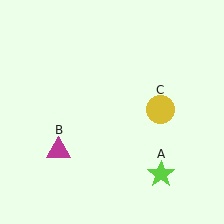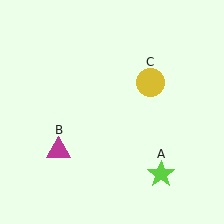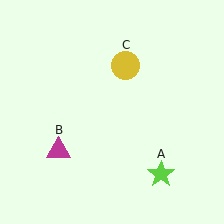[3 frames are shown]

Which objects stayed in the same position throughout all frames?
Lime star (object A) and magenta triangle (object B) remained stationary.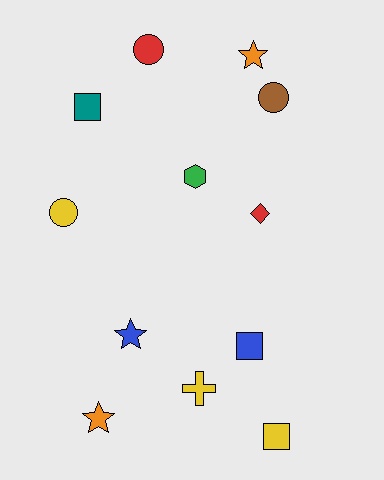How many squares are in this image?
There are 3 squares.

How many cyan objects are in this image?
There are no cyan objects.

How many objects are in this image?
There are 12 objects.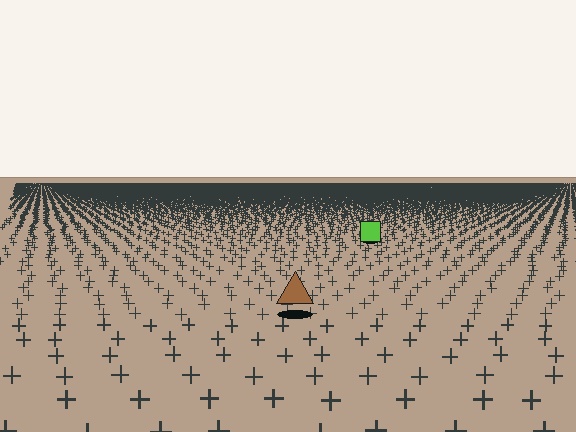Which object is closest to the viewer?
The brown triangle is closest. The texture marks near it are larger and more spread out.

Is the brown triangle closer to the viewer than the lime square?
Yes. The brown triangle is closer — you can tell from the texture gradient: the ground texture is coarser near it.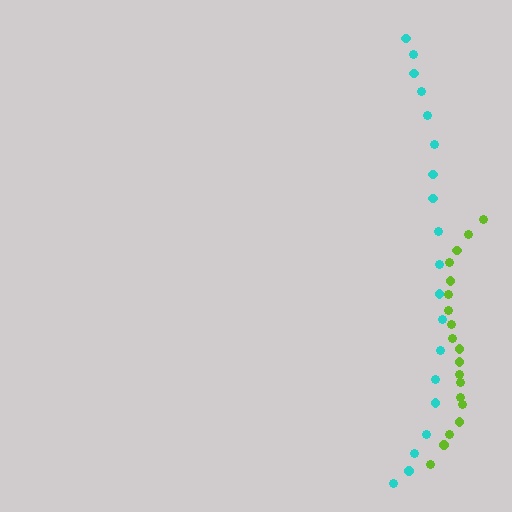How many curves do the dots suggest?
There are 2 distinct paths.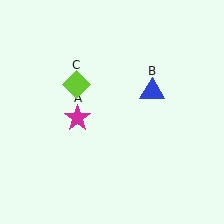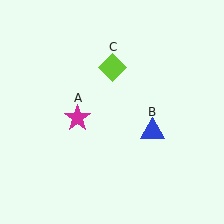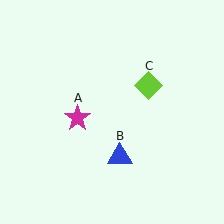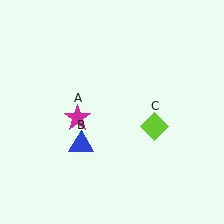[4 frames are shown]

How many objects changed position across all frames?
2 objects changed position: blue triangle (object B), lime diamond (object C).